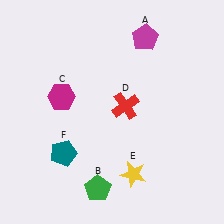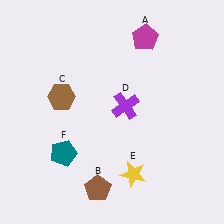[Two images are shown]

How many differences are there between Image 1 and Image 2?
There are 3 differences between the two images.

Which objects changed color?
B changed from green to brown. C changed from magenta to brown. D changed from red to purple.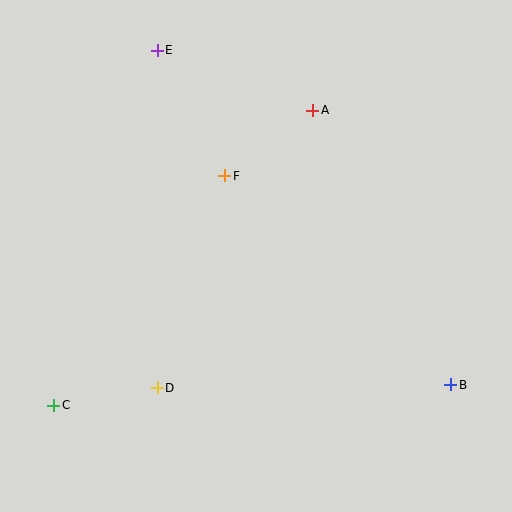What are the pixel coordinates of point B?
Point B is at (451, 385).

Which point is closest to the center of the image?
Point F at (225, 176) is closest to the center.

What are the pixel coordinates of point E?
Point E is at (157, 51).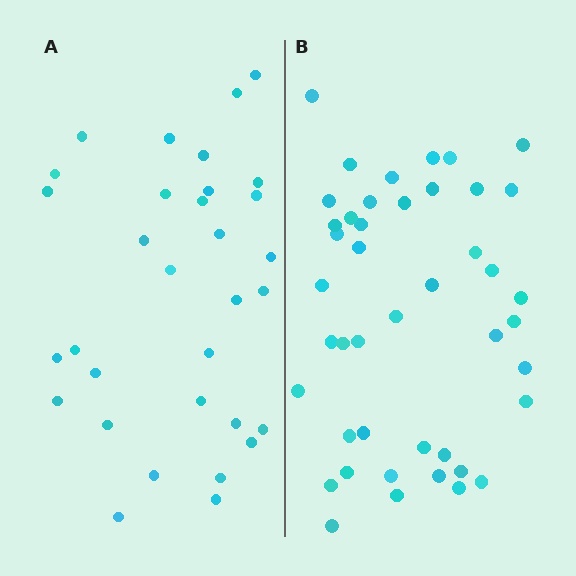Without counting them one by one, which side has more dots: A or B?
Region B (the right region) has more dots.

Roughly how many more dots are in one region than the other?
Region B has roughly 12 or so more dots than region A.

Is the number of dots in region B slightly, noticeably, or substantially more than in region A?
Region B has noticeably more, but not dramatically so. The ratio is roughly 1.4 to 1.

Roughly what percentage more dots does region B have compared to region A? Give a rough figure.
About 40% more.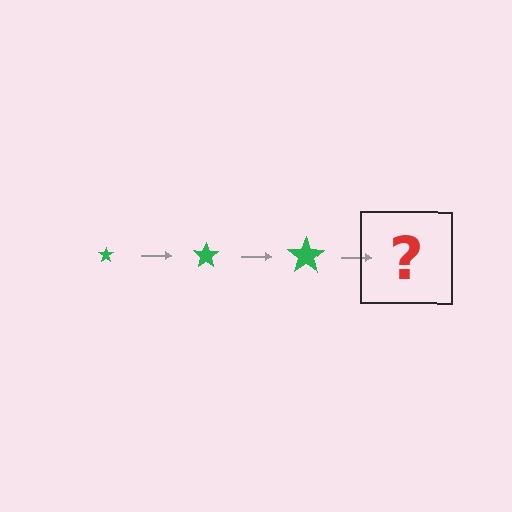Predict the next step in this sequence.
The next step is a green star, larger than the previous one.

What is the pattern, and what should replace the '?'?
The pattern is that the star gets progressively larger each step. The '?' should be a green star, larger than the previous one.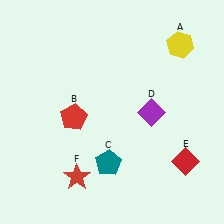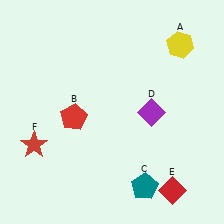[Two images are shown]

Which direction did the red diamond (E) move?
The red diamond (E) moved down.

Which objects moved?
The objects that moved are: the teal pentagon (C), the red diamond (E), the red star (F).